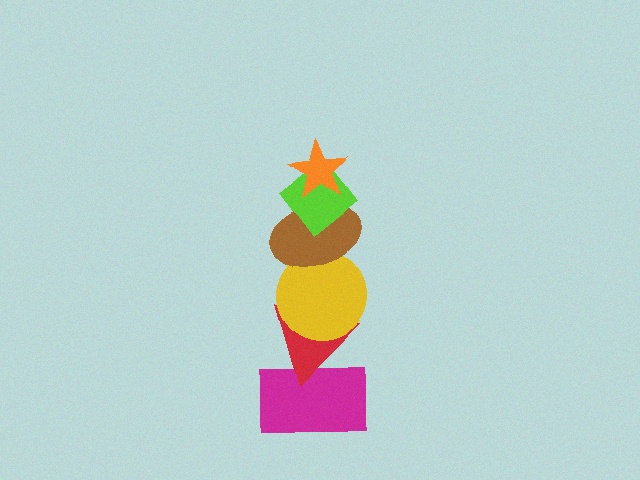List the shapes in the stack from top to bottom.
From top to bottom: the orange star, the lime diamond, the brown ellipse, the yellow circle, the red triangle, the magenta rectangle.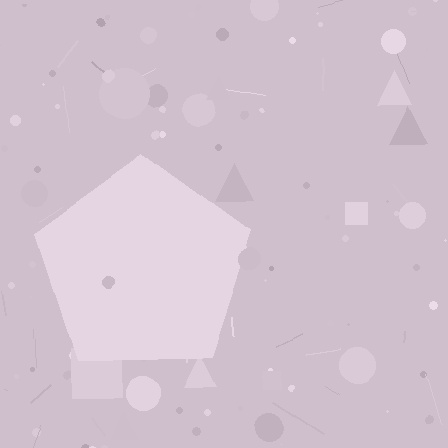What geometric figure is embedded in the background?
A pentagon is embedded in the background.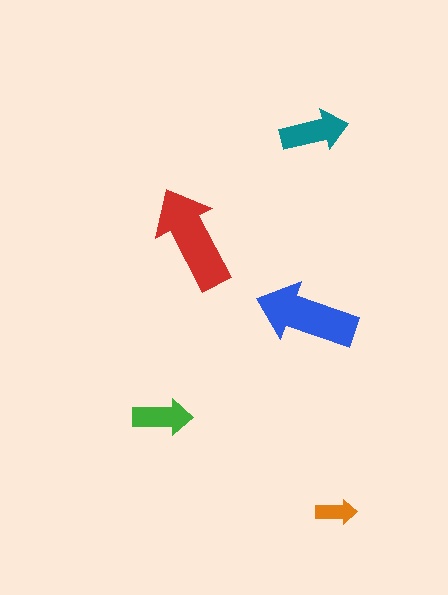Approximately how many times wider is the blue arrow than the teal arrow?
About 1.5 times wider.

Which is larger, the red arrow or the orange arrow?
The red one.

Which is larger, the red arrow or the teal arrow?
The red one.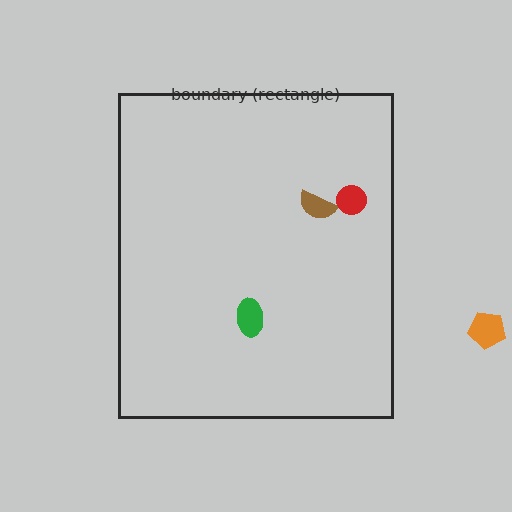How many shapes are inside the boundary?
3 inside, 1 outside.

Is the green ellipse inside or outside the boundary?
Inside.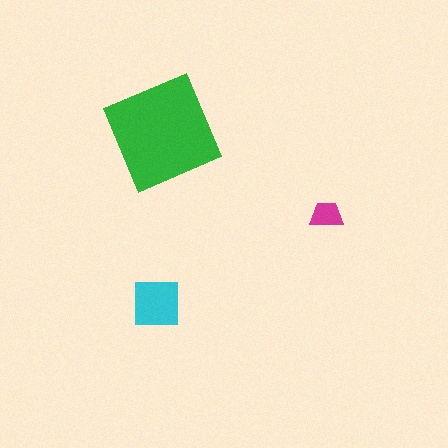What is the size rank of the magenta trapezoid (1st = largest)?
3rd.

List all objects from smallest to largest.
The magenta trapezoid, the cyan square, the green diamond.